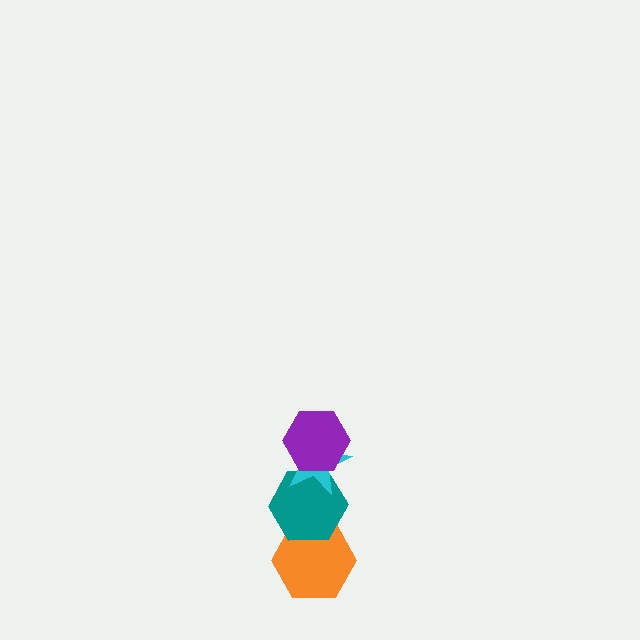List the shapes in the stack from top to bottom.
From top to bottom: the purple hexagon, the cyan star, the teal hexagon, the orange hexagon.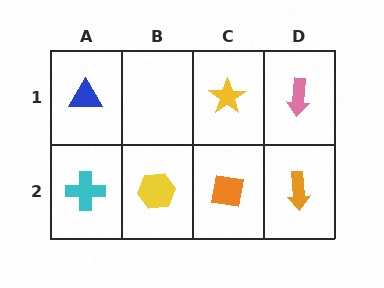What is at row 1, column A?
A blue triangle.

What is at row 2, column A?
A cyan cross.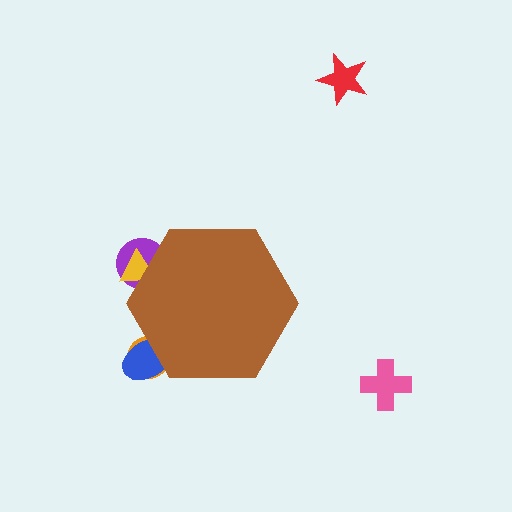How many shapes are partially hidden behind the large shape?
4 shapes are partially hidden.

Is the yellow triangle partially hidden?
Yes, the yellow triangle is partially hidden behind the brown hexagon.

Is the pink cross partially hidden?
No, the pink cross is fully visible.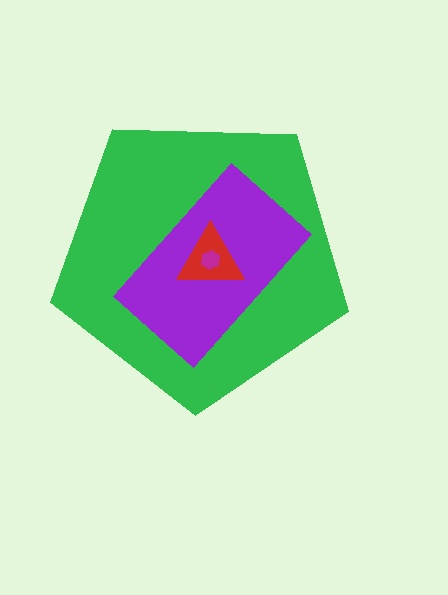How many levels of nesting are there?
4.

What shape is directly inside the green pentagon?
The purple rectangle.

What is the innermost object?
The magenta hexagon.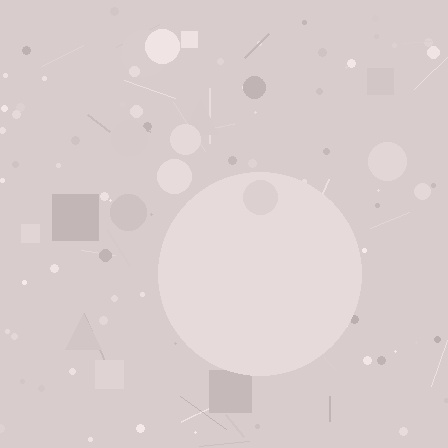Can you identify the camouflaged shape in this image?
The camouflaged shape is a circle.